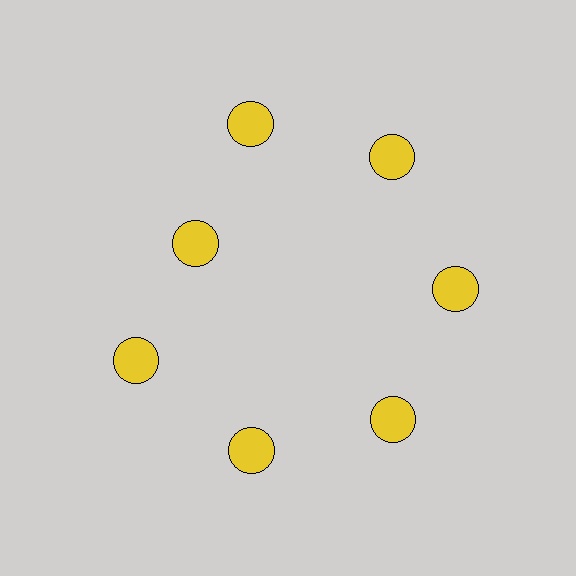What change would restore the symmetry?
The symmetry would be restored by moving it outward, back onto the ring so that all 7 circles sit at equal angles and equal distance from the center.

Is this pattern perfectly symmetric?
No. The 7 yellow circles are arranged in a ring, but one element near the 10 o'clock position is pulled inward toward the center, breaking the 7-fold rotational symmetry.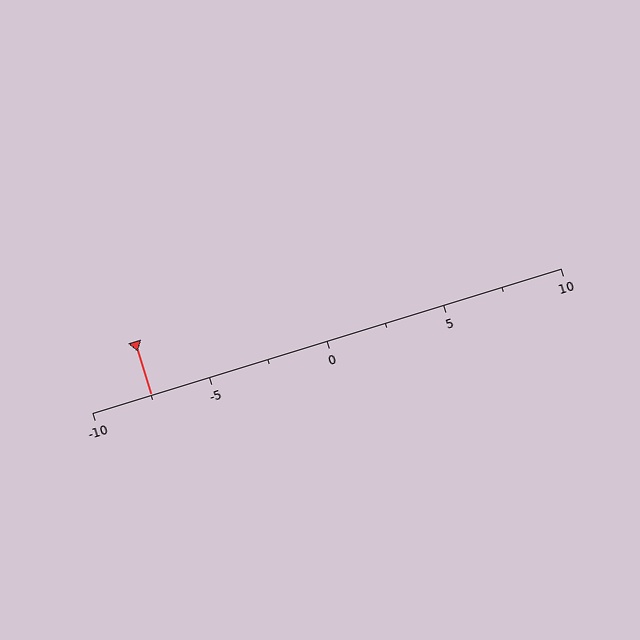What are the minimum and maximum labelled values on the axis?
The axis runs from -10 to 10.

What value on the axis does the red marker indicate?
The marker indicates approximately -7.5.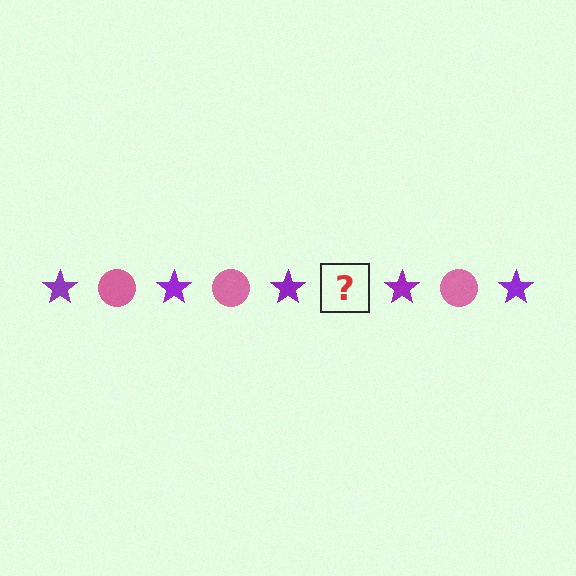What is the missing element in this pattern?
The missing element is a pink circle.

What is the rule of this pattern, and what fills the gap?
The rule is that the pattern alternates between purple star and pink circle. The gap should be filled with a pink circle.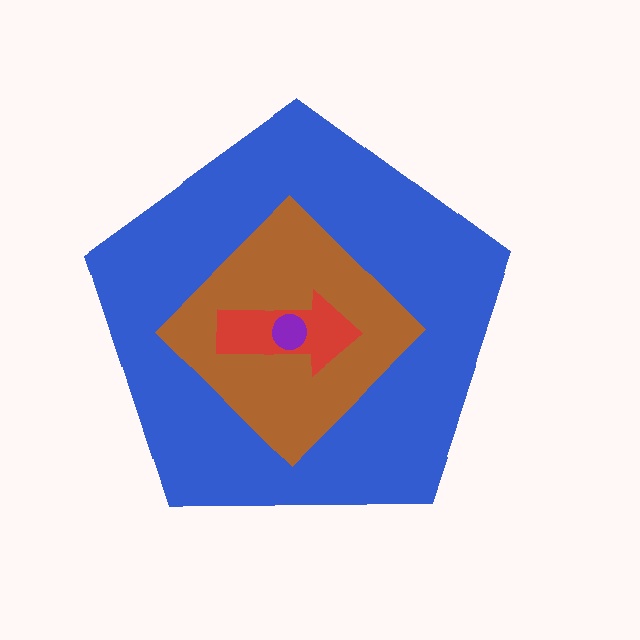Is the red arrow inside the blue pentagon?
Yes.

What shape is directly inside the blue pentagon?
The brown diamond.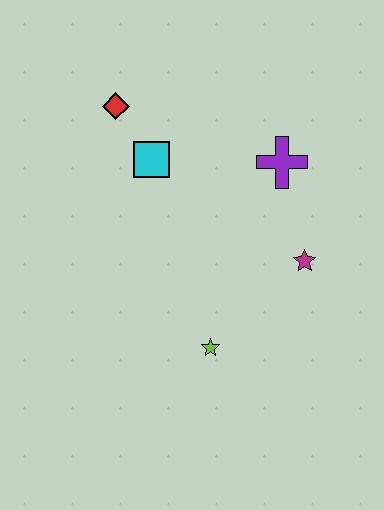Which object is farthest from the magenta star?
The red diamond is farthest from the magenta star.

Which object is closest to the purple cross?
The magenta star is closest to the purple cross.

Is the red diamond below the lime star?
No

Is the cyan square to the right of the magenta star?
No